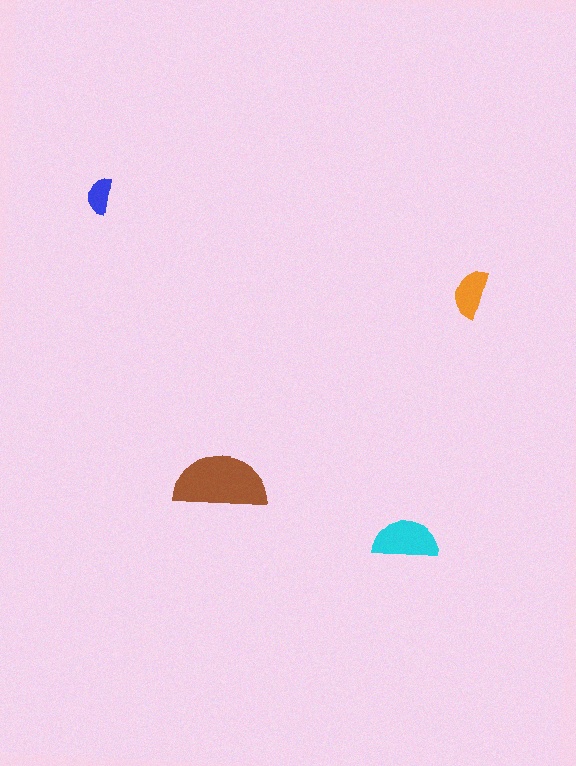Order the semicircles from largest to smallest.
the brown one, the cyan one, the orange one, the blue one.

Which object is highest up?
The blue semicircle is topmost.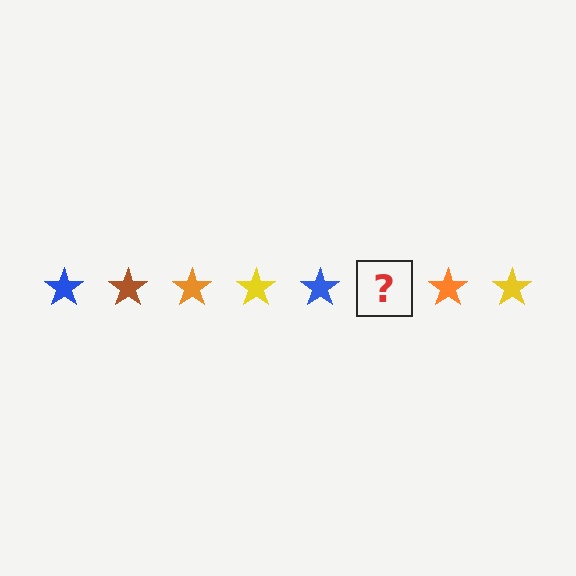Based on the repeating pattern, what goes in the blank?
The blank should be a brown star.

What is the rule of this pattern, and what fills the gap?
The rule is that the pattern cycles through blue, brown, orange, yellow stars. The gap should be filled with a brown star.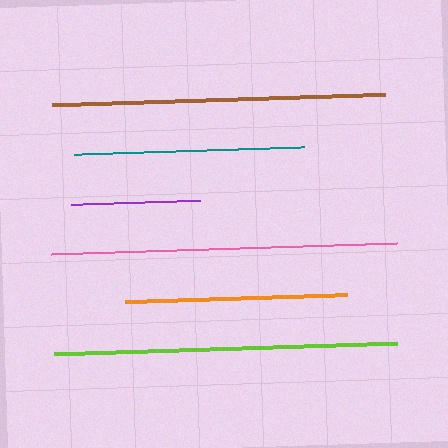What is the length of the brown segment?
The brown segment is approximately 333 pixels long.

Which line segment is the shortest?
The purple line is the shortest at approximately 129 pixels.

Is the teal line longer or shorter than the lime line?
The lime line is longer than the teal line.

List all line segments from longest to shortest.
From longest to shortest: pink, lime, brown, teal, orange, purple.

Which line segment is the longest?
The pink line is the longest at approximately 346 pixels.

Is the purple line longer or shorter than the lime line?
The lime line is longer than the purple line.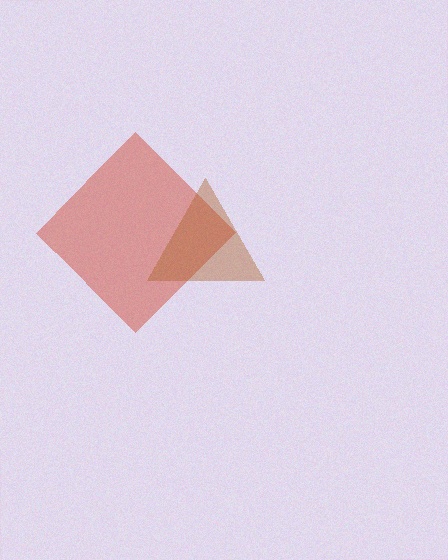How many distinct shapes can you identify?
There are 2 distinct shapes: a red diamond, a brown triangle.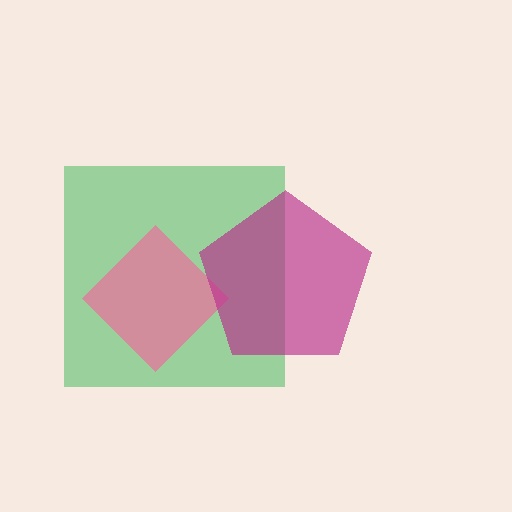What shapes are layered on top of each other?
The layered shapes are: a green square, a pink diamond, a magenta pentagon.